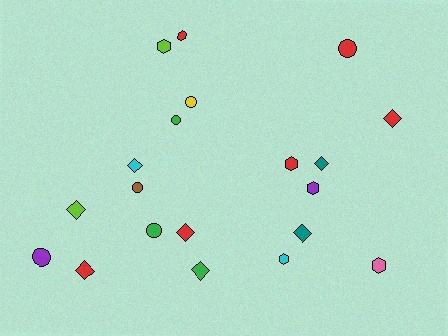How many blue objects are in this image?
There are no blue objects.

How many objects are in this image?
There are 20 objects.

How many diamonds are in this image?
There are 8 diamonds.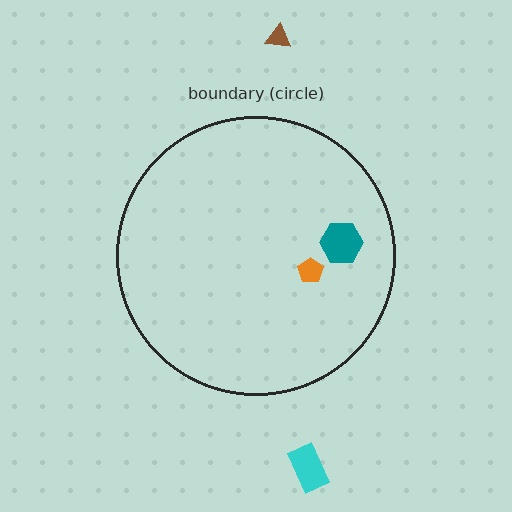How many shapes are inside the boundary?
2 inside, 2 outside.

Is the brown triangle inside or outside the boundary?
Outside.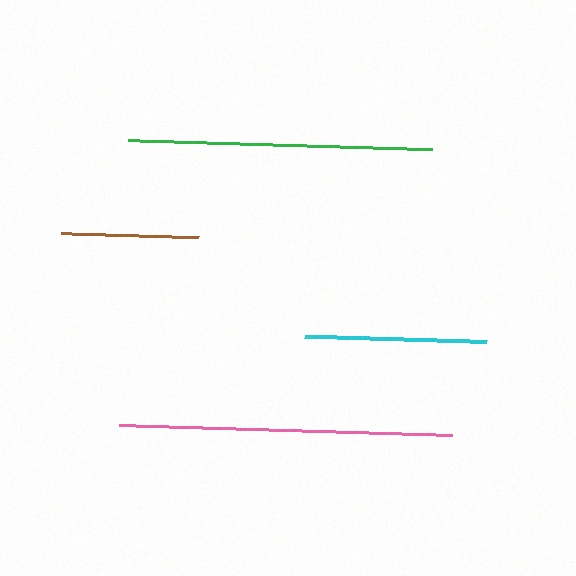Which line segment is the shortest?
The brown line is the shortest at approximately 138 pixels.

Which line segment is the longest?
The pink line is the longest at approximately 333 pixels.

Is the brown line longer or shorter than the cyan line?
The cyan line is longer than the brown line.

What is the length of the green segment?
The green segment is approximately 304 pixels long.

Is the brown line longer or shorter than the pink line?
The pink line is longer than the brown line.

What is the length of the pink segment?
The pink segment is approximately 333 pixels long.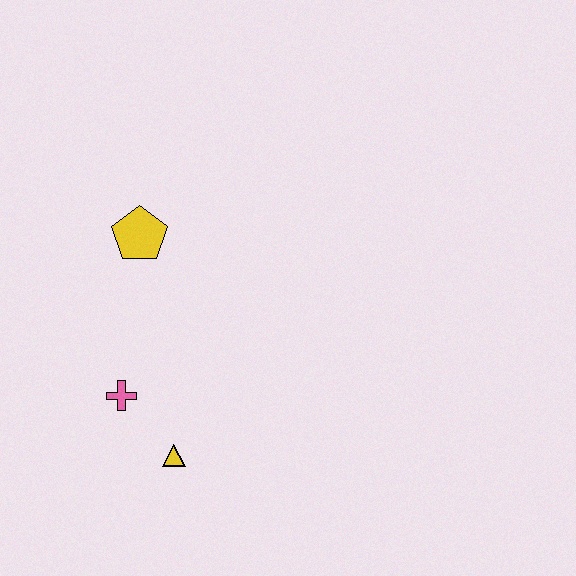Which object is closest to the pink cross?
The yellow triangle is closest to the pink cross.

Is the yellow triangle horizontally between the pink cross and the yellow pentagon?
No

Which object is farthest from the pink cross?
The yellow pentagon is farthest from the pink cross.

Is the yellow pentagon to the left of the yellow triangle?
Yes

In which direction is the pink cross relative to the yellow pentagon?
The pink cross is below the yellow pentagon.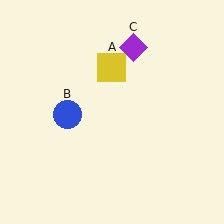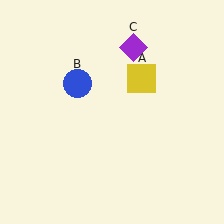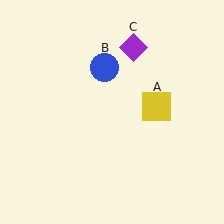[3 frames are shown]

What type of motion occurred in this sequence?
The yellow square (object A), blue circle (object B) rotated clockwise around the center of the scene.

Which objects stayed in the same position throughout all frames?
Purple diamond (object C) remained stationary.